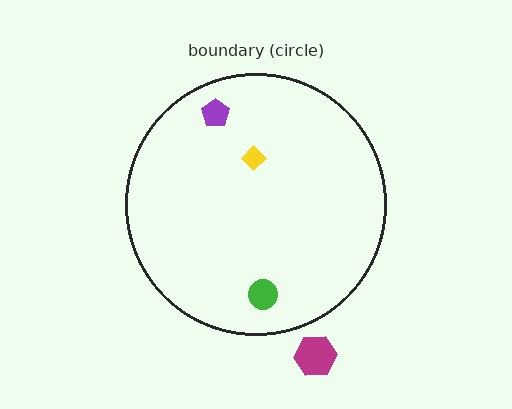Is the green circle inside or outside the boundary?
Inside.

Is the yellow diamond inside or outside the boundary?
Inside.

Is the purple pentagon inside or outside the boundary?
Inside.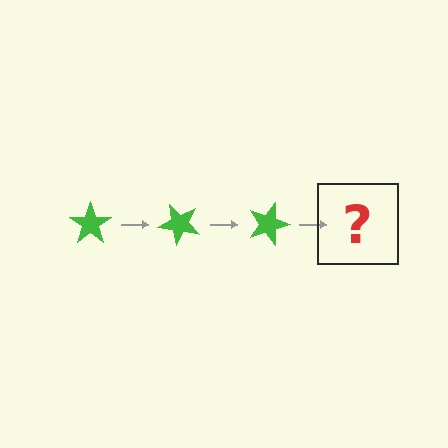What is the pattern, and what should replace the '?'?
The pattern is that the star rotates 45 degrees each step. The '?' should be a green star rotated 135 degrees.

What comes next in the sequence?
The next element should be a green star rotated 135 degrees.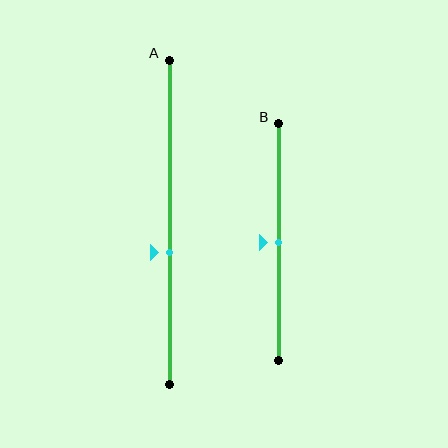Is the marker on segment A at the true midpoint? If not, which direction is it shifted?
No, the marker on segment A is shifted downward by about 9% of the segment length.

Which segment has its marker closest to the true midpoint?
Segment B has its marker closest to the true midpoint.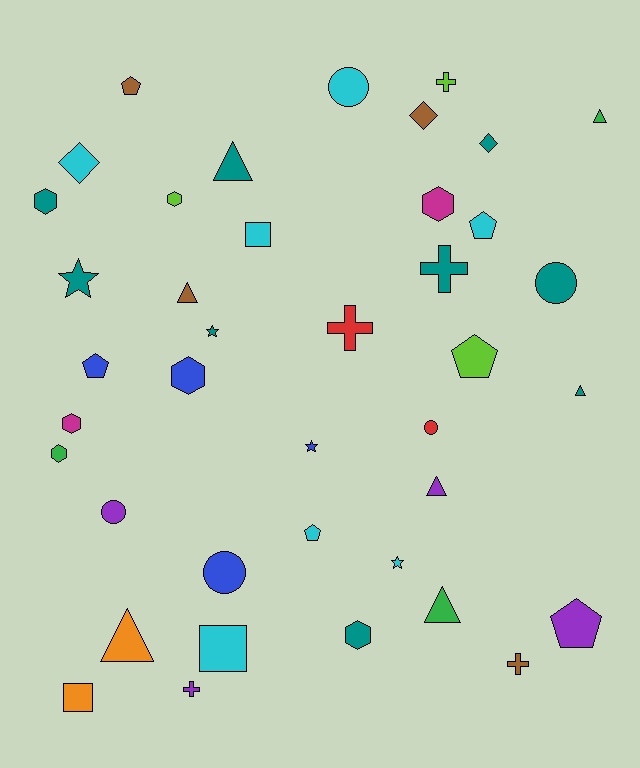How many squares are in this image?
There are 3 squares.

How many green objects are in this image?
There are 3 green objects.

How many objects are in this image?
There are 40 objects.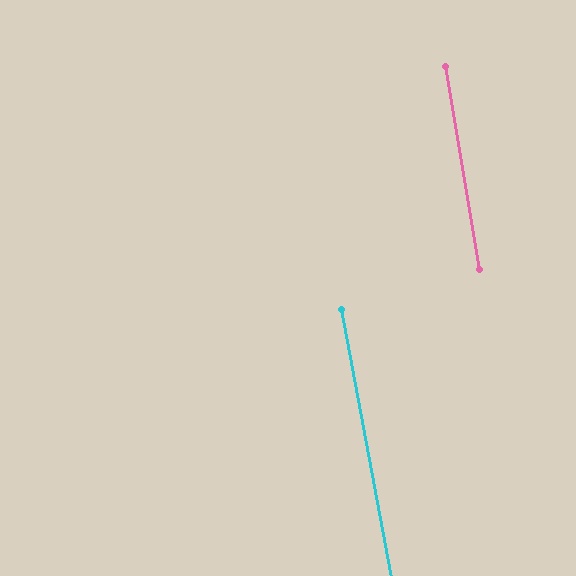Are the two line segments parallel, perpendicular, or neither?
Parallel — their directions differ by only 0.7°.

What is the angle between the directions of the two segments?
Approximately 1 degree.